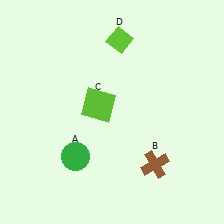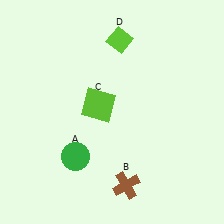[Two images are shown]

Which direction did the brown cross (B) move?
The brown cross (B) moved left.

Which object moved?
The brown cross (B) moved left.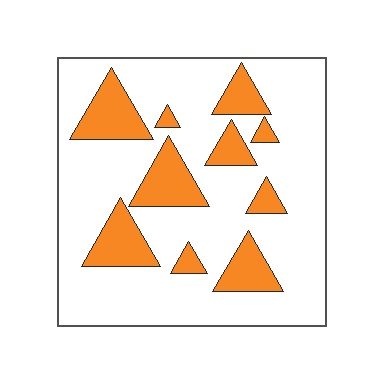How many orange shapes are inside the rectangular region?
10.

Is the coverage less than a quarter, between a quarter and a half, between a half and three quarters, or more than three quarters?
Less than a quarter.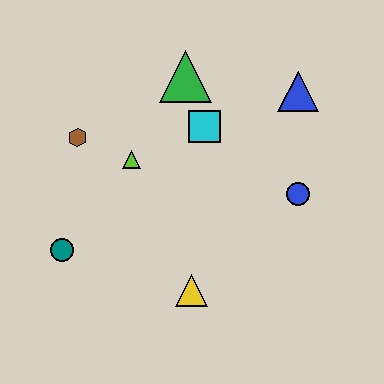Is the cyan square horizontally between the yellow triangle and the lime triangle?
No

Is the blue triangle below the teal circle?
No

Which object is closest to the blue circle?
The blue triangle is closest to the blue circle.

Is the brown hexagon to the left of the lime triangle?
Yes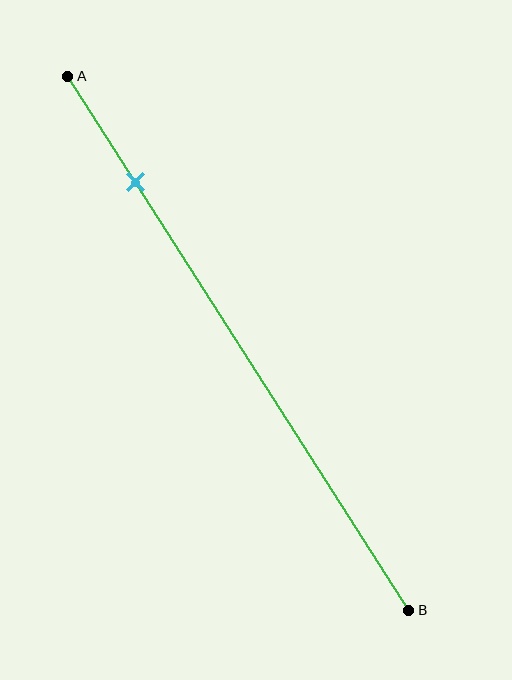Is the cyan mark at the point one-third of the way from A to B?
No, the mark is at about 20% from A, not at the 33% one-third point.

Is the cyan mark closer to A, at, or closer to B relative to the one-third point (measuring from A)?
The cyan mark is closer to point A than the one-third point of segment AB.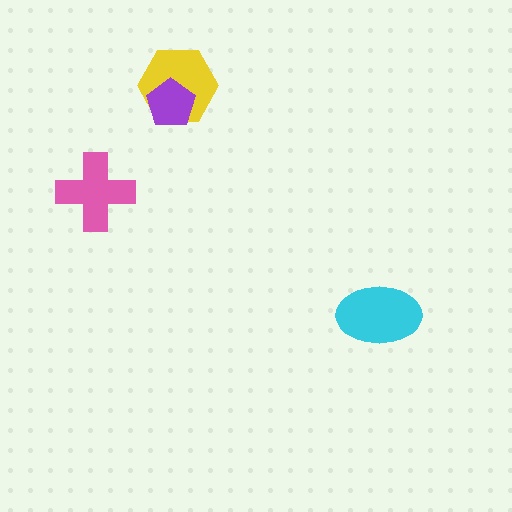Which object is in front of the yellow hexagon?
The purple pentagon is in front of the yellow hexagon.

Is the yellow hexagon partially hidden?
Yes, it is partially covered by another shape.